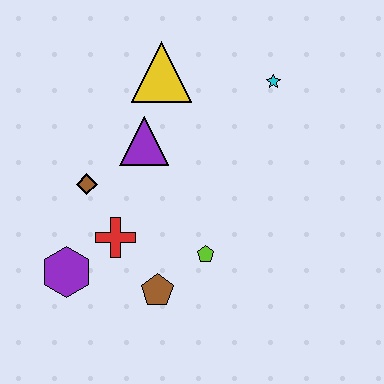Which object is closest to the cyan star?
The yellow triangle is closest to the cyan star.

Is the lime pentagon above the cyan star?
No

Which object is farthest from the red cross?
The cyan star is farthest from the red cross.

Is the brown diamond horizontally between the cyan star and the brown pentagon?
No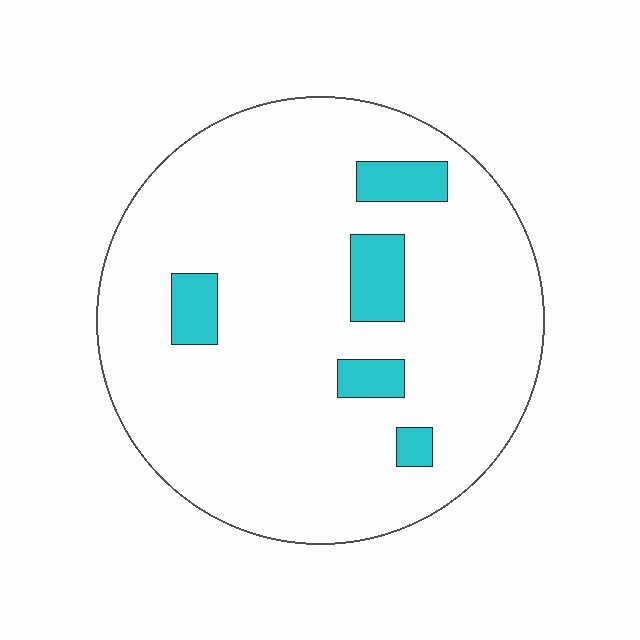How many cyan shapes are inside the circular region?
5.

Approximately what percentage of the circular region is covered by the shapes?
Approximately 10%.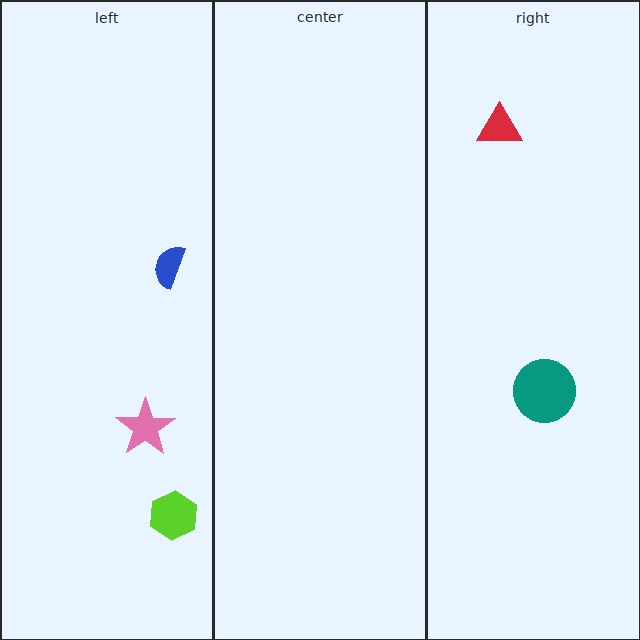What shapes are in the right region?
The red triangle, the teal circle.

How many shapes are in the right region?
2.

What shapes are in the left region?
The blue semicircle, the lime hexagon, the pink star.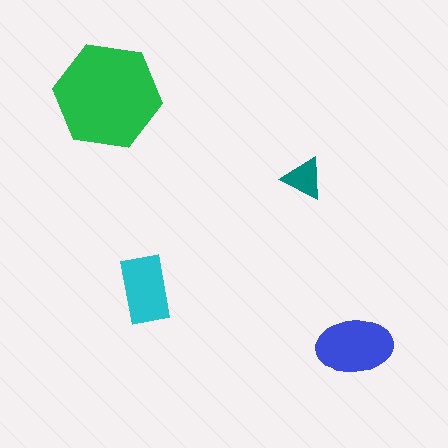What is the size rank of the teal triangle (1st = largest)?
4th.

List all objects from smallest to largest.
The teal triangle, the cyan rectangle, the blue ellipse, the green hexagon.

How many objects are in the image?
There are 4 objects in the image.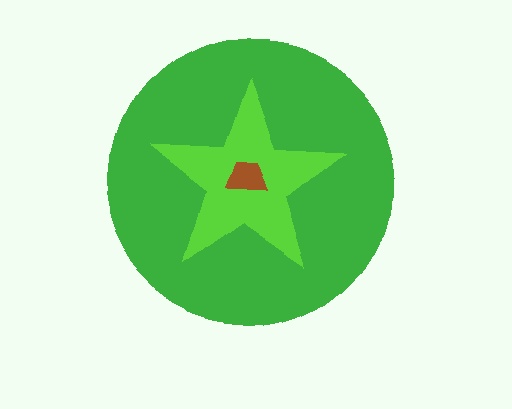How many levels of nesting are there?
3.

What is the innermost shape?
The brown trapezoid.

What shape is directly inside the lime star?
The brown trapezoid.